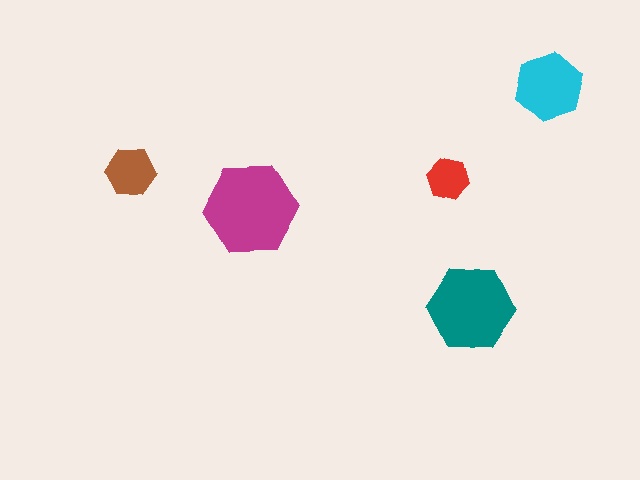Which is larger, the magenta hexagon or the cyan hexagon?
The magenta one.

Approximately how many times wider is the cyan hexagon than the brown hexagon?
About 1.5 times wider.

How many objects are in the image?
There are 5 objects in the image.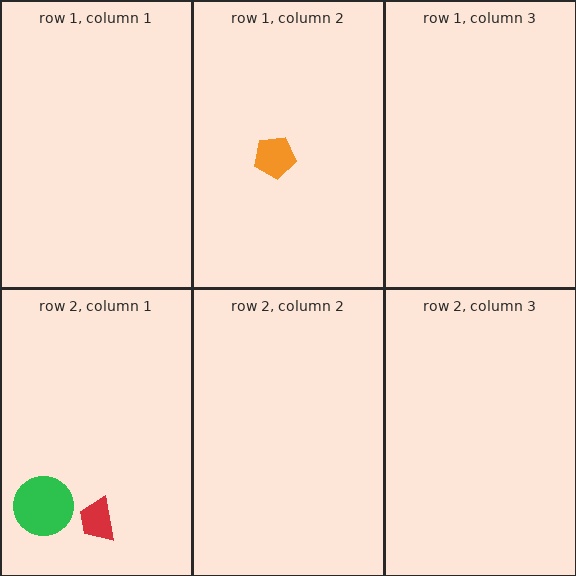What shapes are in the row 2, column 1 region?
The green circle, the red trapezoid.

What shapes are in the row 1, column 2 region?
The orange pentagon.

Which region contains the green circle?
The row 2, column 1 region.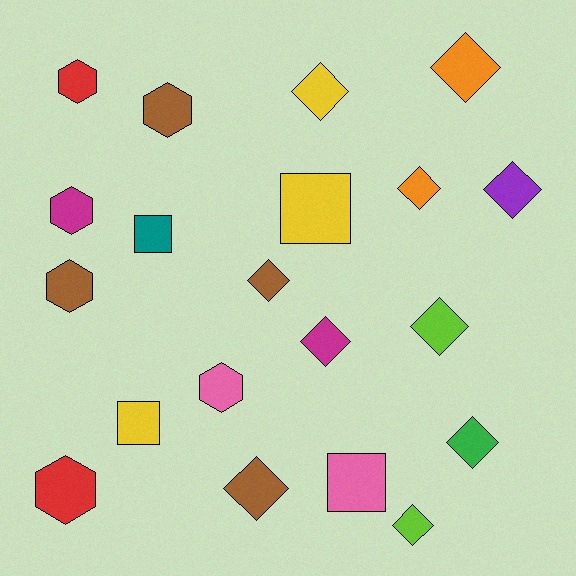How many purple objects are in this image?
There is 1 purple object.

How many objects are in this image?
There are 20 objects.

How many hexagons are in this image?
There are 6 hexagons.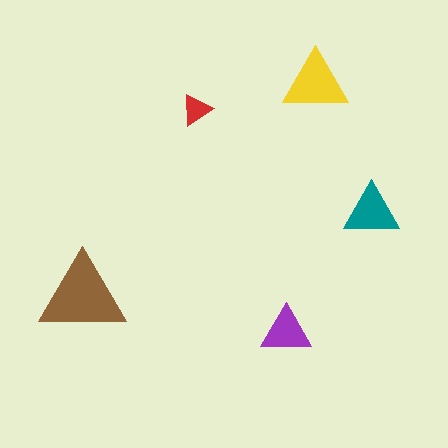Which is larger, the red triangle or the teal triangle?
The teal one.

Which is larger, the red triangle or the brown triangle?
The brown one.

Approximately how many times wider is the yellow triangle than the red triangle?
About 2 times wider.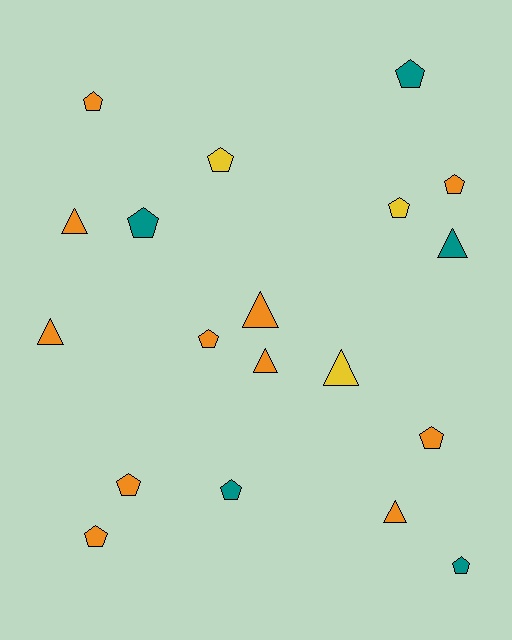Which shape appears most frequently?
Pentagon, with 12 objects.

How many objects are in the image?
There are 19 objects.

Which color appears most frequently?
Orange, with 11 objects.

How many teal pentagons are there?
There are 4 teal pentagons.